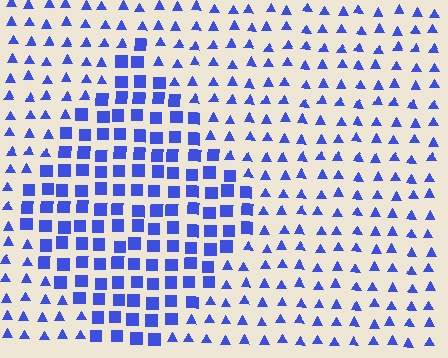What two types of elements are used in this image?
The image uses squares inside the diamond region and triangles outside it.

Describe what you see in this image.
The image is filled with small blue elements arranged in a uniform grid. A diamond-shaped region contains squares, while the surrounding area contains triangles. The boundary is defined purely by the change in element shape.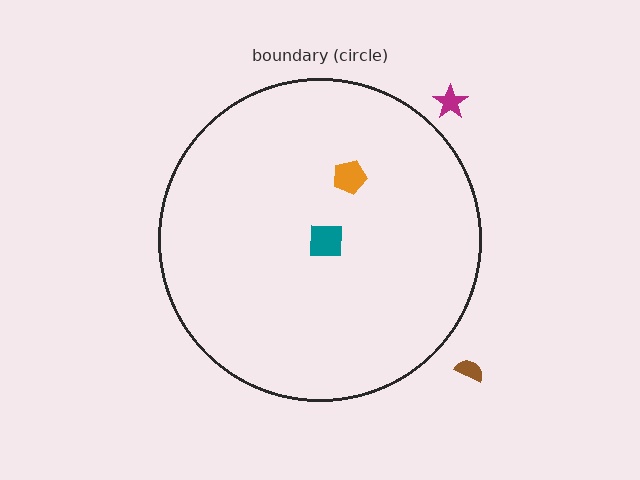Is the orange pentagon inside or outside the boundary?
Inside.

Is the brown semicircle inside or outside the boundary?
Outside.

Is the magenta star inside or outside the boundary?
Outside.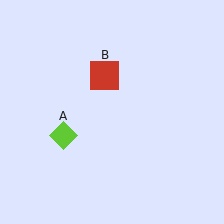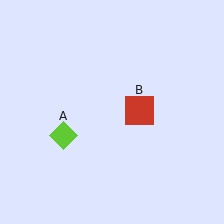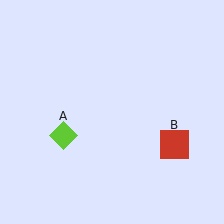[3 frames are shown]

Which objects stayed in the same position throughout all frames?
Lime diamond (object A) remained stationary.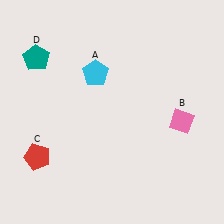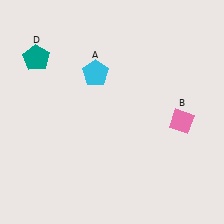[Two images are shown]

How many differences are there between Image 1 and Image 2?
There is 1 difference between the two images.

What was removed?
The red pentagon (C) was removed in Image 2.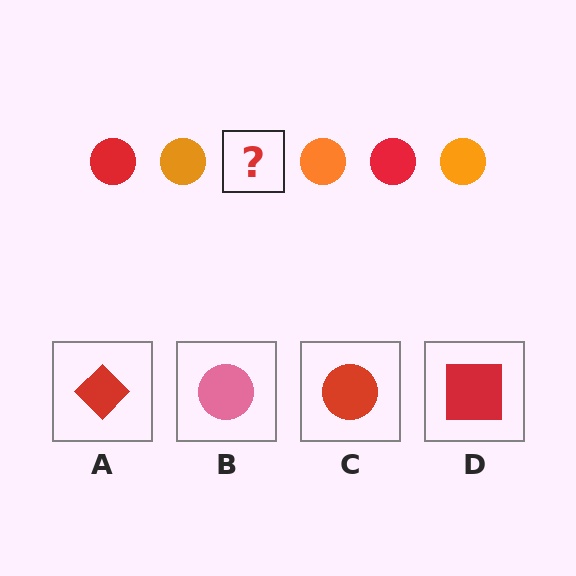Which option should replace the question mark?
Option C.